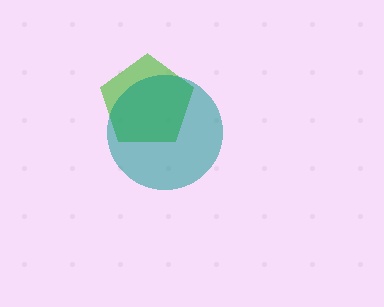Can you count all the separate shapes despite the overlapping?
Yes, there are 2 separate shapes.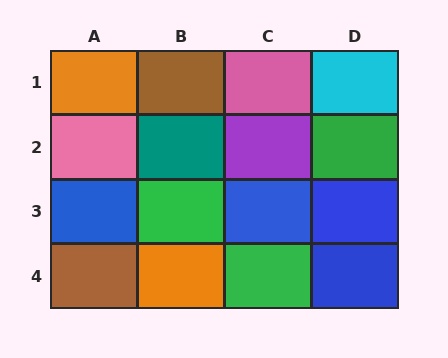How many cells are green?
3 cells are green.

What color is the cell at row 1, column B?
Brown.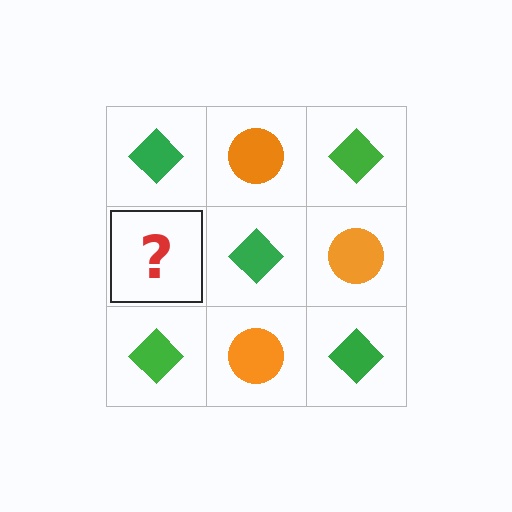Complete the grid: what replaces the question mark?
The question mark should be replaced with an orange circle.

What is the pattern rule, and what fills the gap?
The rule is that it alternates green diamond and orange circle in a checkerboard pattern. The gap should be filled with an orange circle.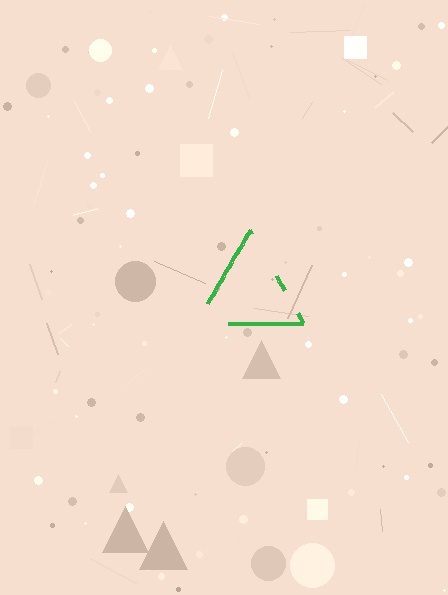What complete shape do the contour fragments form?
The contour fragments form a triangle.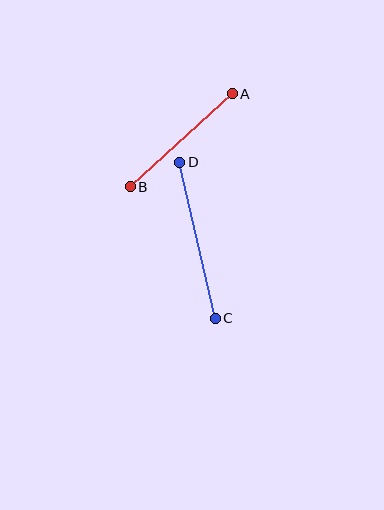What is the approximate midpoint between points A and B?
The midpoint is at approximately (181, 140) pixels.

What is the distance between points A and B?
The distance is approximately 139 pixels.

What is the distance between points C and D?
The distance is approximately 160 pixels.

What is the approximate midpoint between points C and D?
The midpoint is at approximately (198, 240) pixels.